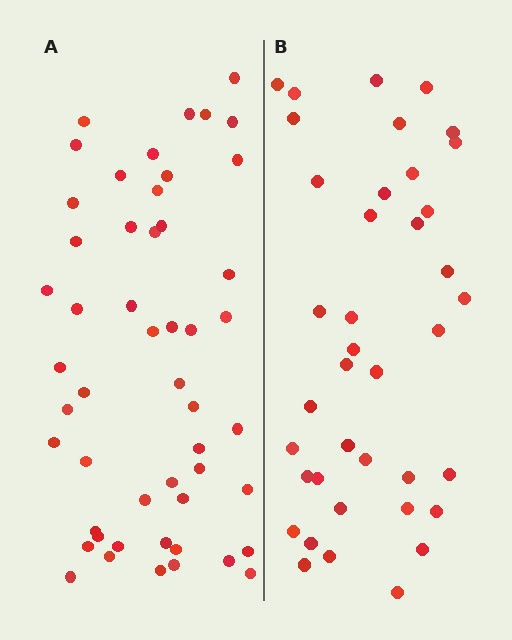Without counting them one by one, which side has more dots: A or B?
Region A (the left region) has more dots.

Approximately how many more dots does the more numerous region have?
Region A has roughly 12 or so more dots than region B.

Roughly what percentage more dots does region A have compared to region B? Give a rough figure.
About 30% more.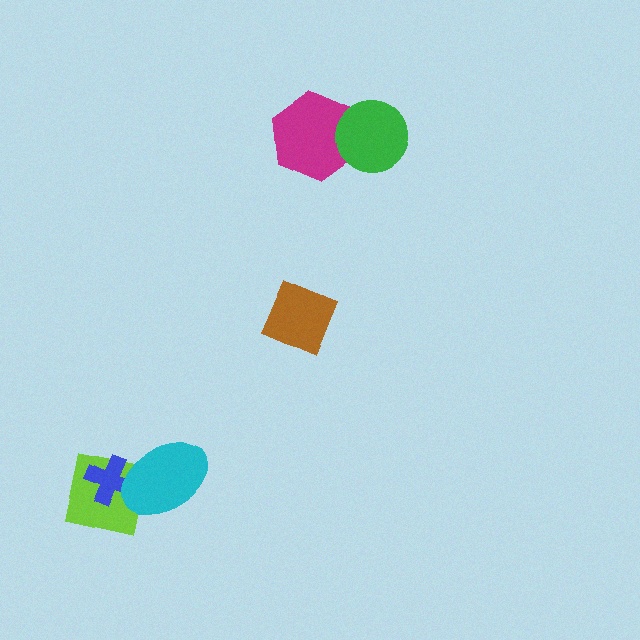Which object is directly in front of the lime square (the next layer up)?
The blue cross is directly in front of the lime square.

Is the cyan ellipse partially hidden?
No, no other shape covers it.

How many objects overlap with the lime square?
2 objects overlap with the lime square.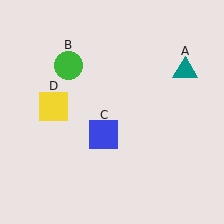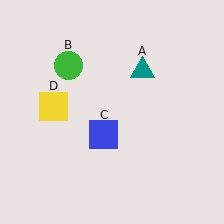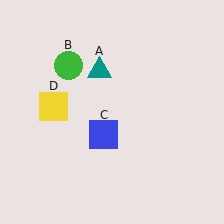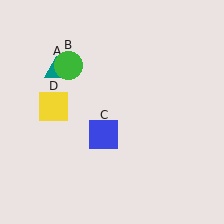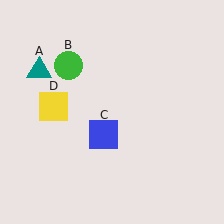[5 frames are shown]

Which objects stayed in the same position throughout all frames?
Green circle (object B) and blue square (object C) and yellow square (object D) remained stationary.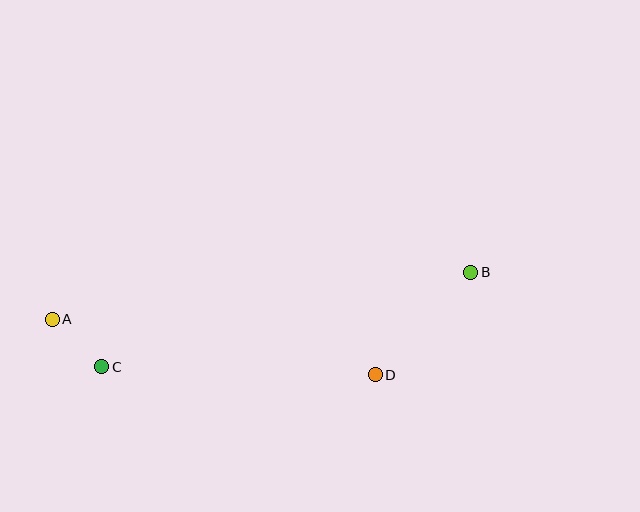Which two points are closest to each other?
Points A and C are closest to each other.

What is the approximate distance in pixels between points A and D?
The distance between A and D is approximately 328 pixels.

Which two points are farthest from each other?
Points A and B are farthest from each other.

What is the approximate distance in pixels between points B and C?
The distance between B and C is approximately 381 pixels.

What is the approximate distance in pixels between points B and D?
The distance between B and D is approximately 140 pixels.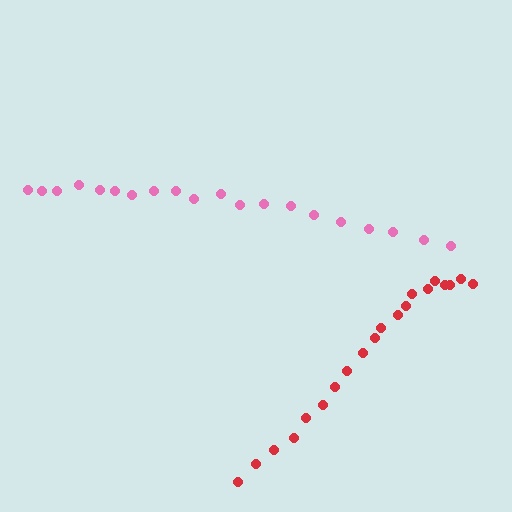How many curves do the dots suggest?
There are 2 distinct paths.